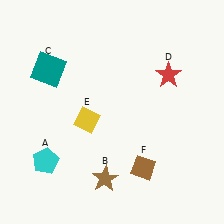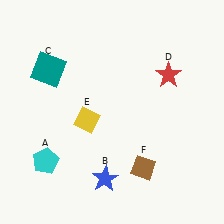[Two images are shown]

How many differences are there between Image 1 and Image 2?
There is 1 difference between the two images.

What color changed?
The star (B) changed from brown in Image 1 to blue in Image 2.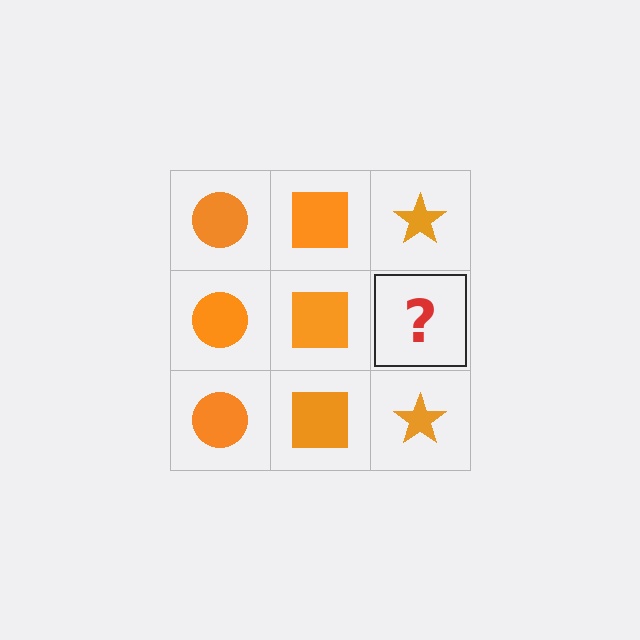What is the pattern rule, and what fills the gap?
The rule is that each column has a consistent shape. The gap should be filled with an orange star.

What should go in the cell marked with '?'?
The missing cell should contain an orange star.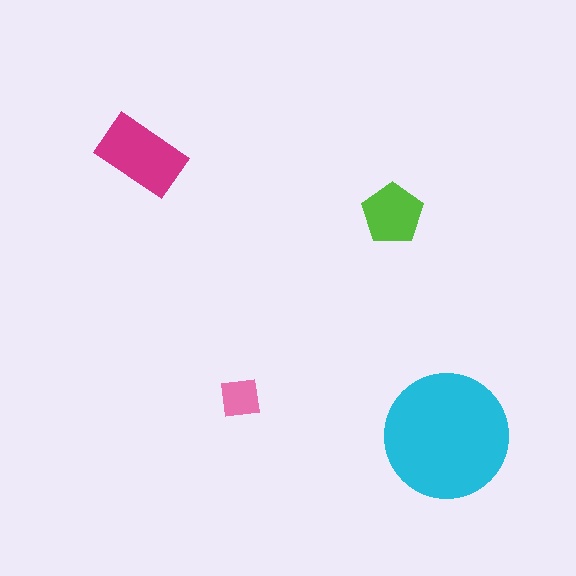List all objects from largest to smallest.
The cyan circle, the magenta rectangle, the lime pentagon, the pink square.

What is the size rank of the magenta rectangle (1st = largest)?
2nd.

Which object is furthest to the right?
The cyan circle is rightmost.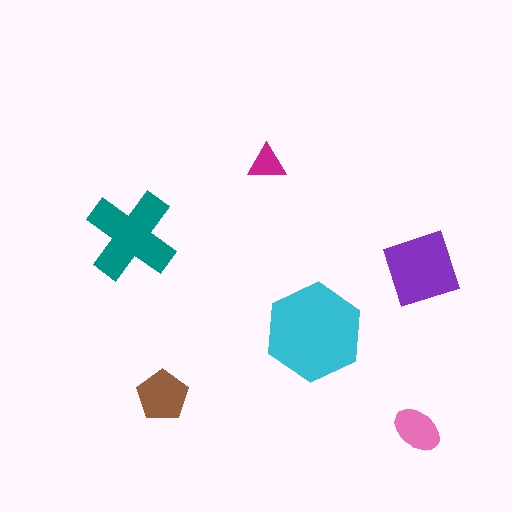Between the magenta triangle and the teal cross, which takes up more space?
The teal cross.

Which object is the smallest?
The magenta triangle.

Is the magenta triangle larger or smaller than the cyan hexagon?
Smaller.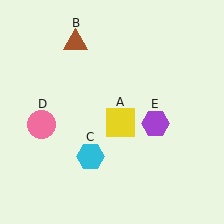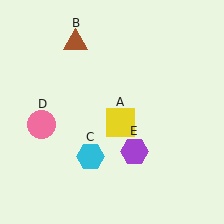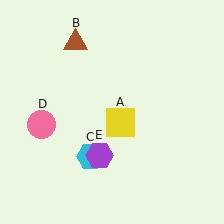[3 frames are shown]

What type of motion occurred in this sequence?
The purple hexagon (object E) rotated clockwise around the center of the scene.